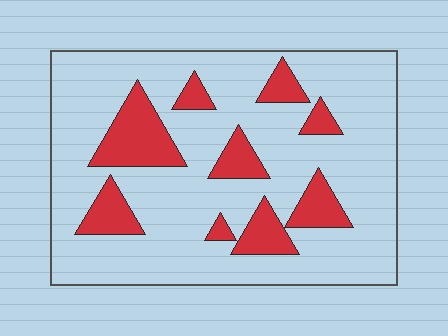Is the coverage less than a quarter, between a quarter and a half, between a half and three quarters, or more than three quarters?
Less than a quarter.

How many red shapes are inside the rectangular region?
9.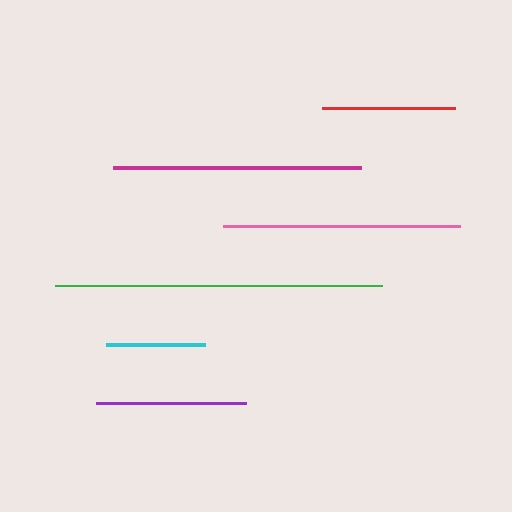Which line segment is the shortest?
The cyan line is the shortest at approximately 98 pixels.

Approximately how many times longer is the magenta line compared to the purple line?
The magenta line is approximately 1.7 times the length of the purple line.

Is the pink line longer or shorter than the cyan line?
The pink line is longer than the cyan line.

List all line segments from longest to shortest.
From longest to shortest: green, magenta, pink, purple, red, cyan.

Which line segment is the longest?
The green line is the longest at approximately 327 pixels.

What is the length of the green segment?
The green segment is approximately 327 pixels long.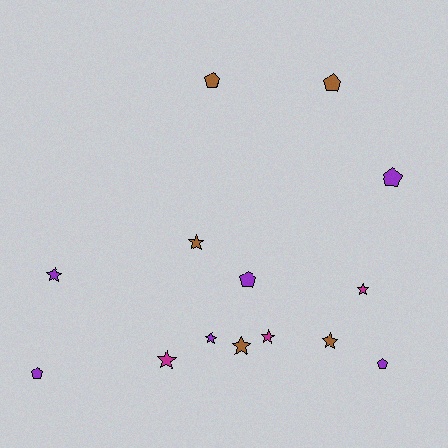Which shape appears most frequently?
Star, with 8 objects.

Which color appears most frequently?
Purple, with 6 objects.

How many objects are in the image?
There are 14 objects.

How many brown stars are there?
There are 3 brown stars.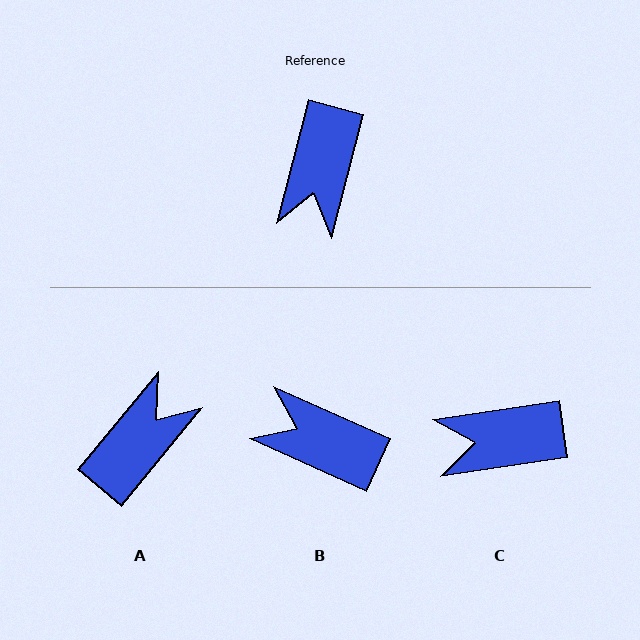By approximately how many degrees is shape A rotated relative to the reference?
Approximately 155 degrees counter-clockwise.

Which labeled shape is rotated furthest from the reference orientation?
A, about 155 degrees away.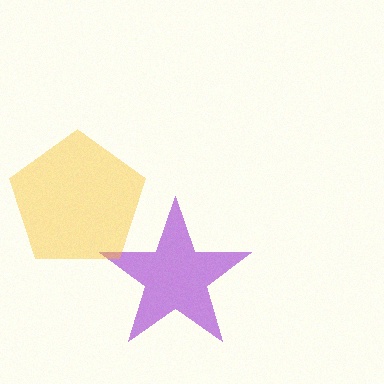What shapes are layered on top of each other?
The layered shapes are: a purple star, a yellow pentagon.